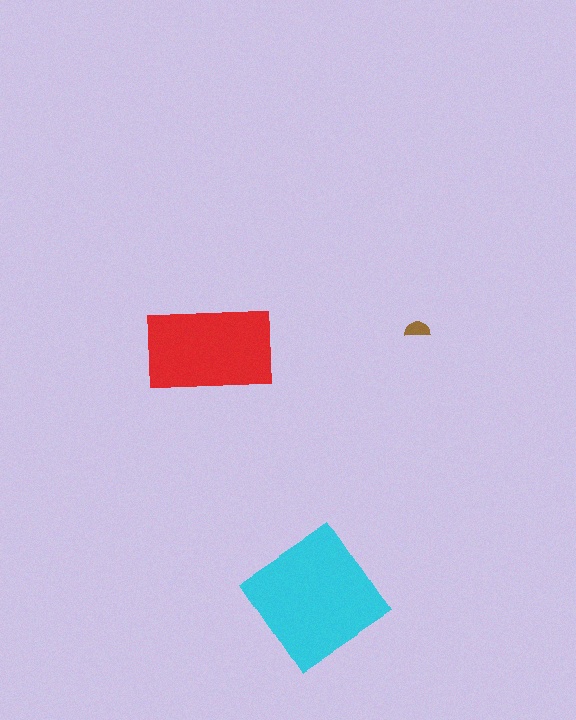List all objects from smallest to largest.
The brown semicircle, the red rectangle, the cyan diamond.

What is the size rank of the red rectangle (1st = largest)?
2nd.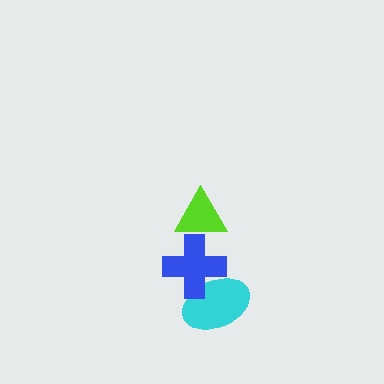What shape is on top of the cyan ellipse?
The blue cross is on top of the cyan ellipse.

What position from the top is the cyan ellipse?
The cyan ellipse is 3rd from the top.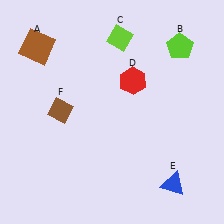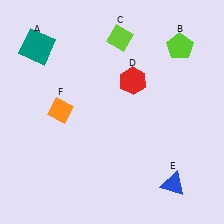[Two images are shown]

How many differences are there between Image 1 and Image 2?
There are 2 differences between the two images.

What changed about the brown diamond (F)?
In Image 1, F is brown. In Image 2, it changed to orange.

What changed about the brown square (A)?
In Image 1, A is brown. In Image 2, it changed to teal.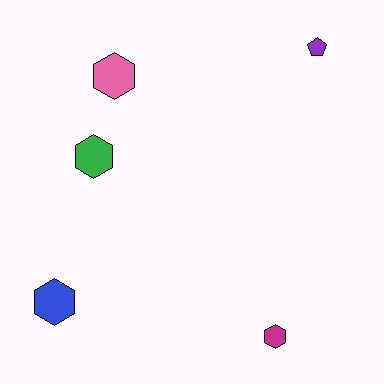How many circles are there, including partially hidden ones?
There are no circles.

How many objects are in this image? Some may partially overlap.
There are 5 objects.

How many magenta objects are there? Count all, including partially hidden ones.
There is 1 magenta object.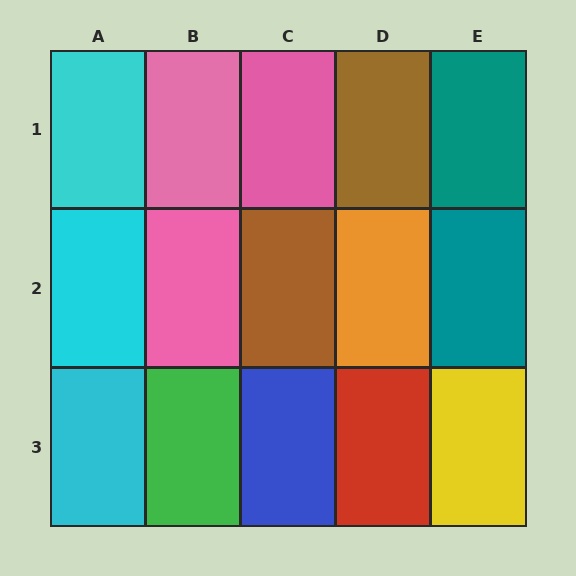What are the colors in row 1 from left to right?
Cyan, pink, pink, brown, teal.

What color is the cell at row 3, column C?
Blue.